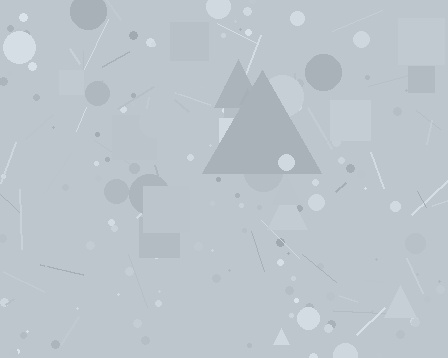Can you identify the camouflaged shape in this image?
The camouflaged shape is a triangle.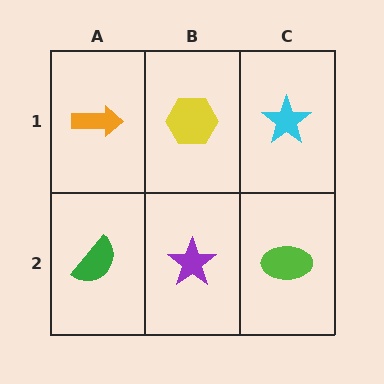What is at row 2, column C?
A lime ellipse.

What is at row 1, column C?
A cyan star.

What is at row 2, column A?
A green semicircle.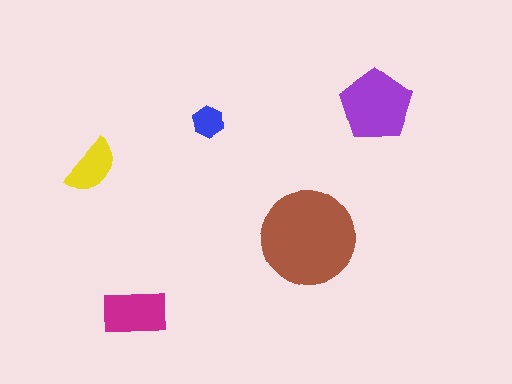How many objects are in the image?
There are 5 objects in the image.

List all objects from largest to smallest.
The brown circle, the purple pentagon, the magenta rectangle, the yellow semicircle, the blue hexagon.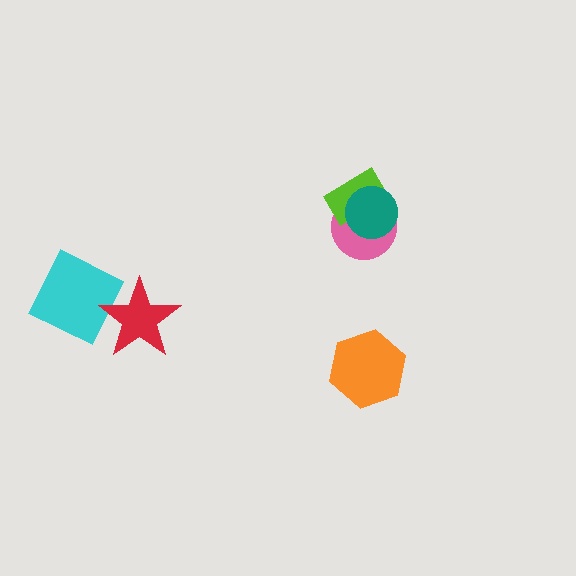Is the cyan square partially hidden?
Yes, it is partially covered by another shape.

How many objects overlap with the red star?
1 object overlaps with the red star.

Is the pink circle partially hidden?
Yes, it is partially covered by another shape.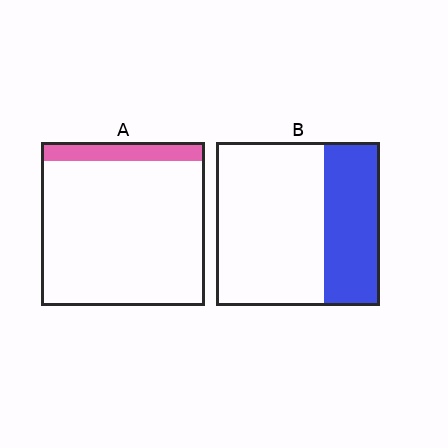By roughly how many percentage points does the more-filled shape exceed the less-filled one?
By roughly 25 percentage points (B over A).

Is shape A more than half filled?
No.